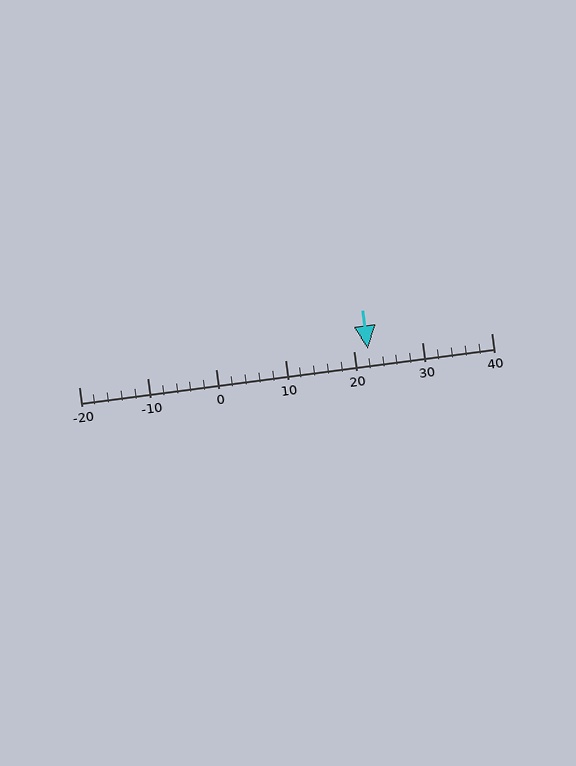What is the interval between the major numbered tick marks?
The major tick marks are spaced 10 units apart.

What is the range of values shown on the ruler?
The ruler shows values from -20 to 40.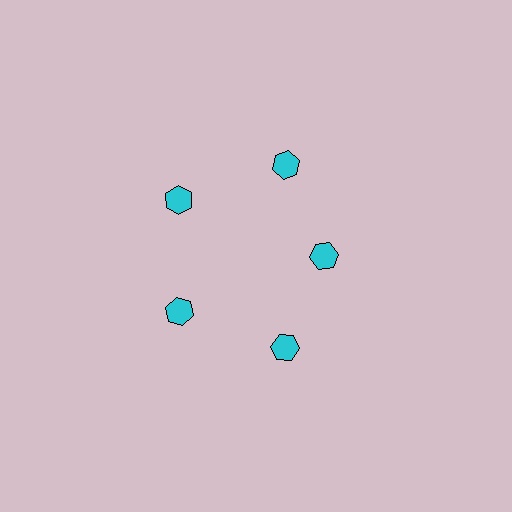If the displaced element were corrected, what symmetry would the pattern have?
It would have 5-fold rotational symmetry — the pattern would map onto itself every 72 degrees.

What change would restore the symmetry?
The symmetry would be restored by moving it outward, back onto the ring so that all 5 hexagons sit at equal angles and equal distance from the center.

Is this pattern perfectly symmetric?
No. The 5 cyan hexagons are arranged in a ring, but one element near the 3 o'clock position is pulled inward toward the center, breaking the 5-fold rotational symmetry.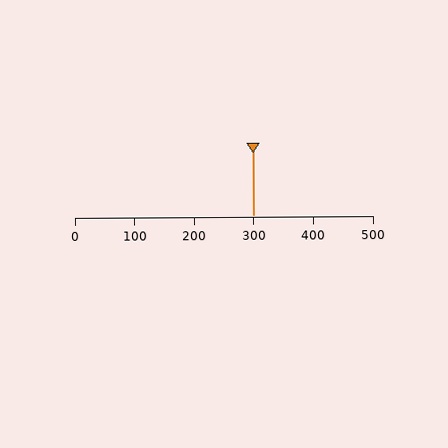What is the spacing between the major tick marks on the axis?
The major ticks are spaced 100 apart.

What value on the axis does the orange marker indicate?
The marker indicates approximately 300.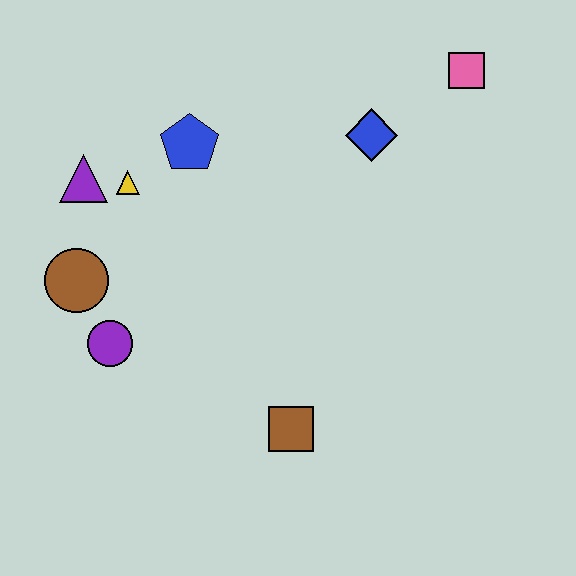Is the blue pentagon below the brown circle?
No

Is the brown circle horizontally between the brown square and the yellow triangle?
No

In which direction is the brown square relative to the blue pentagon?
The brown square is below the blue pentagon.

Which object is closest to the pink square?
The blue diamond is closest to the pink square.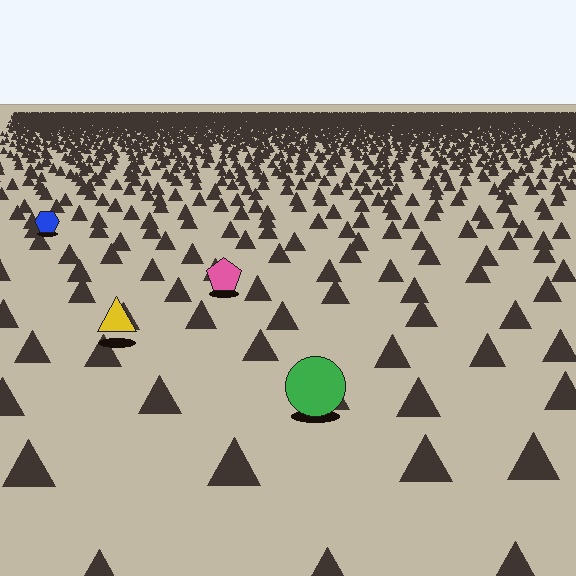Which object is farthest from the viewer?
The blue hexagon is farthest from the viewer. It appears smaller and the ground texture around it is denser.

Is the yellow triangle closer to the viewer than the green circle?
No. The green circle is closer — you can tell from the texture gradient: the ground texture is coarser near it.